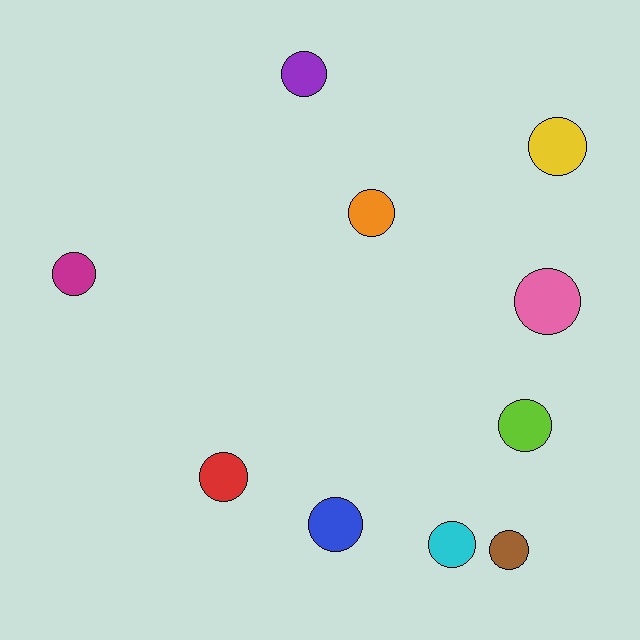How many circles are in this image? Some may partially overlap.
There are 10 circles.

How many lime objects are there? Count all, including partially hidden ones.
There is 1 lime object.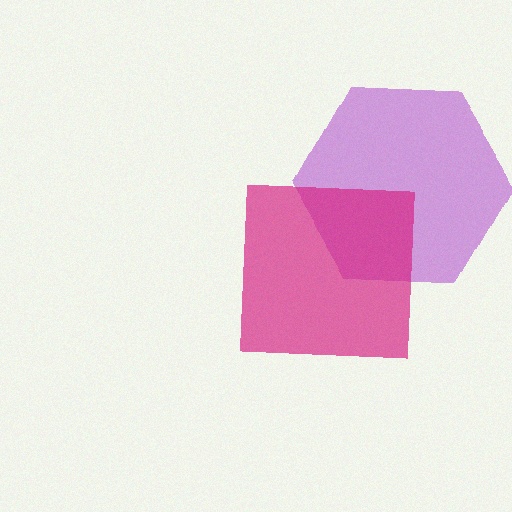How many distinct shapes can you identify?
There are 2 distinct shapes: a purple hexagon, a magenta square.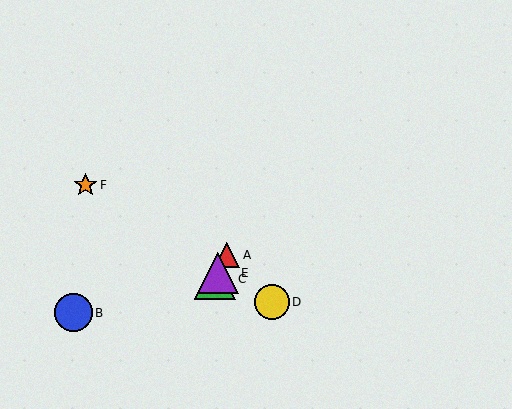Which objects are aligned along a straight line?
Objects A, C, E are aligned along a straight line.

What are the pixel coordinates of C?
Object C is at (215, 279).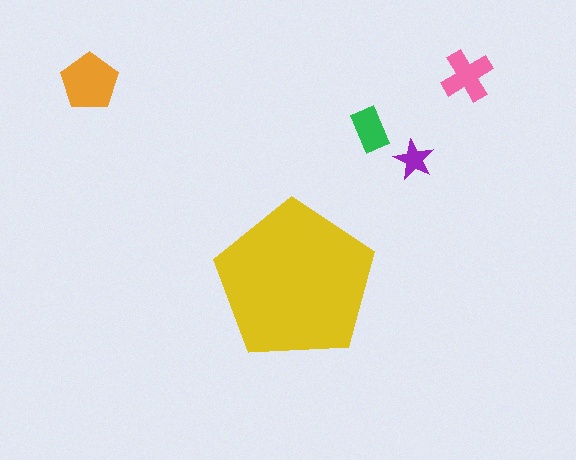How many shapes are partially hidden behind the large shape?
0 shapes are partially hidden.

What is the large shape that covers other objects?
A yellow pentagon.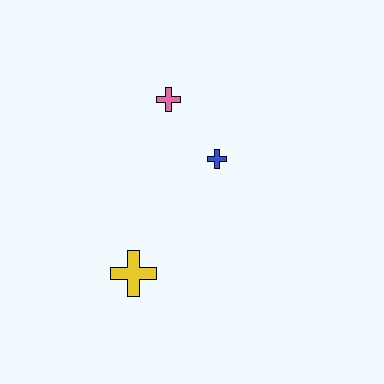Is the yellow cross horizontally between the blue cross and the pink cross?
No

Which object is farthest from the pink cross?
The yellow cross is farthest from the pink cross.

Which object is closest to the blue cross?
The pink cross is closest to the blue cross.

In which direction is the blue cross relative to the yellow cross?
The blue cross is above the yellow cross.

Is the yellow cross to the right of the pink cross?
No